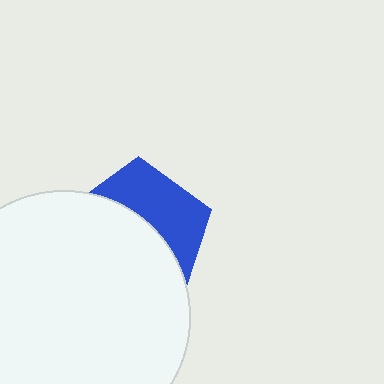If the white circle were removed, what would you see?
You would see the complete blue pentagon.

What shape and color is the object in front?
The object in front is a white circle.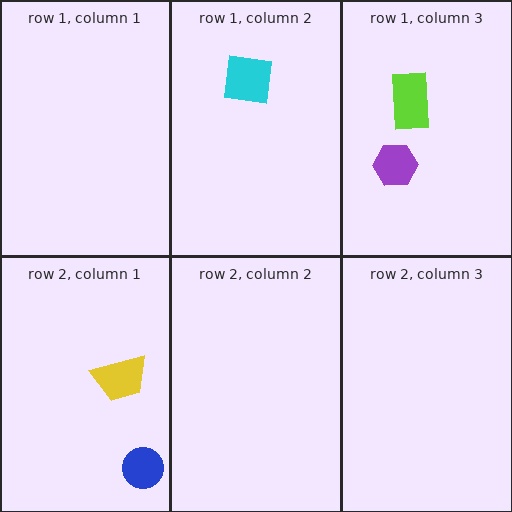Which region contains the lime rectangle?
The row 1, column 3 region.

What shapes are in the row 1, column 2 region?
The cyan square.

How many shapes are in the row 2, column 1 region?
2.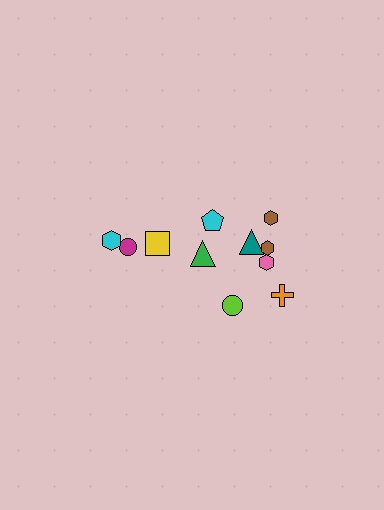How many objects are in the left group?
There are 3 objects.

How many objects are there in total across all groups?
There are 11 objects.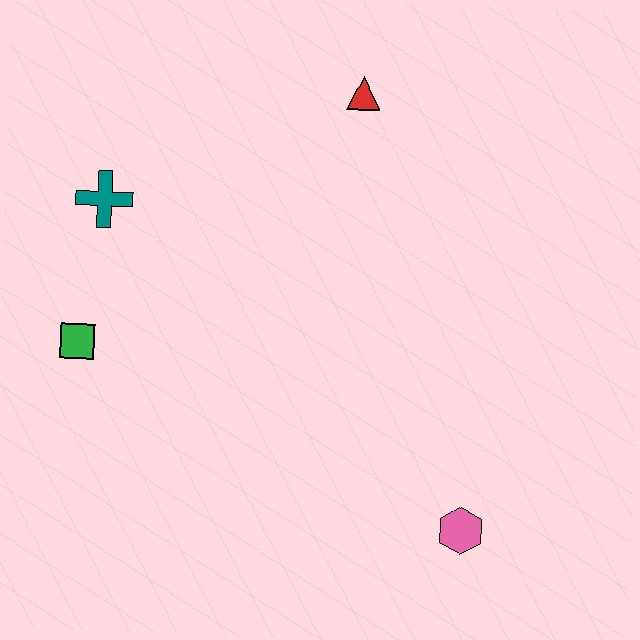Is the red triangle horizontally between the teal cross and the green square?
No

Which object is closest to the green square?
The teal cross is closest to the green square.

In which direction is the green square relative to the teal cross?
The green square is below the teal cross.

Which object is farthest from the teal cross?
The pink hexagon is farthest from the teal cross.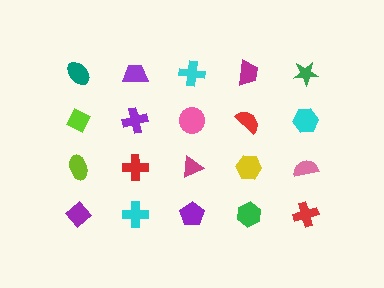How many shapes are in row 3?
5 shapes.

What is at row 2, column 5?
A cyan hexagon.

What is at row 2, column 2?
A purple cross.